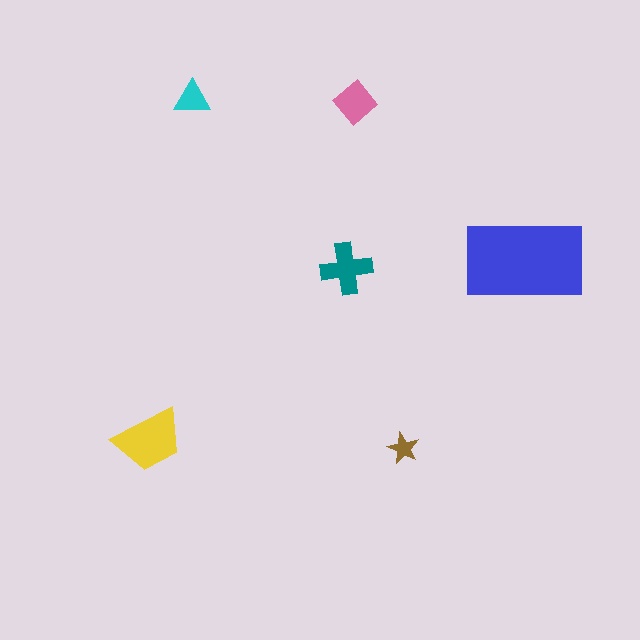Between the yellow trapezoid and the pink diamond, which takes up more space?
The yellow trapezoid.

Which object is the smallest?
The brown star.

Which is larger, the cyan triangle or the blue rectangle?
The blue rectangle.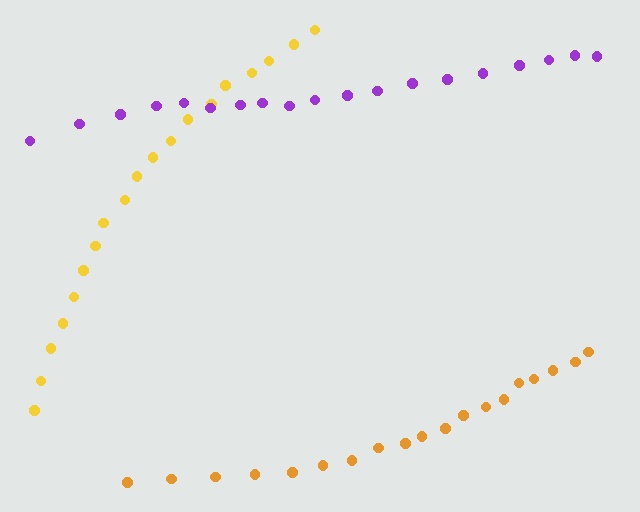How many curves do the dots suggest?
There are 3 distinct paths.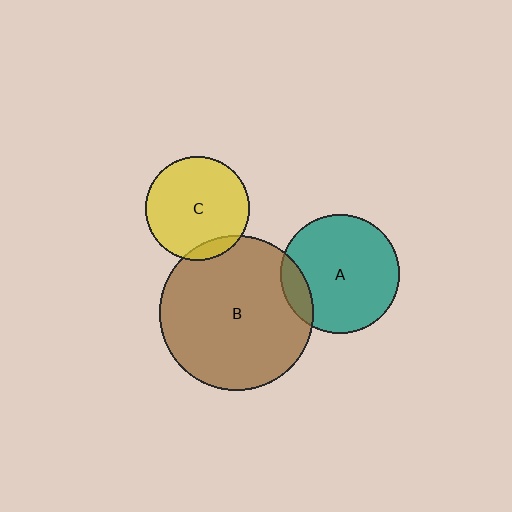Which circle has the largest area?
Circle B (brown).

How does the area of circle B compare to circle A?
Approximately 1.7 times.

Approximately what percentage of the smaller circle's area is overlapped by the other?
Approximately 10%.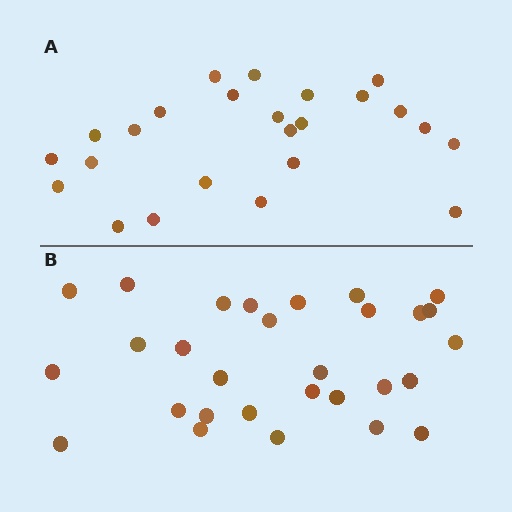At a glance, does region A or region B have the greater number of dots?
Region B (the bottom region) has more dots.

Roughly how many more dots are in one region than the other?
Region B has about 5 more dots than region A.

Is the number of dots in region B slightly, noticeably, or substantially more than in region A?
Region B has only slightly more — the two regions are fairly close. The ratio is roughly 1.2 to 1.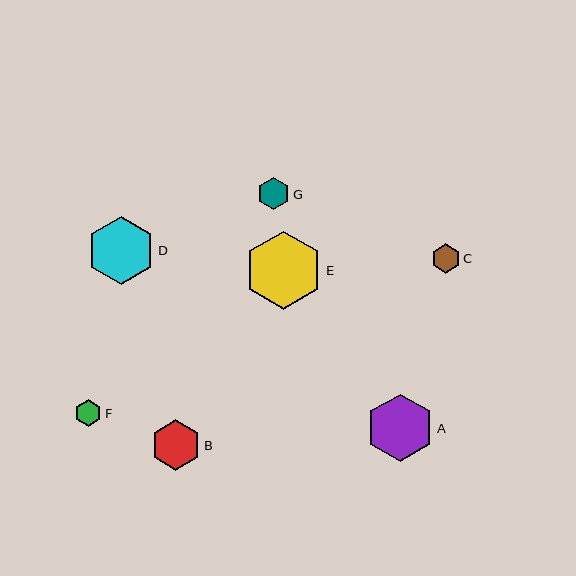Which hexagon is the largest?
Hexagon E is the largest with a size of approximately 78 pixels.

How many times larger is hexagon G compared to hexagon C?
Hexagon G is approximately 1.1 times the size of hexagon C.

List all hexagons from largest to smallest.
From largest to smallest: E, D, A, B, G, C, F.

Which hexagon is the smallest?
Hexagon F is the smallest with a size of approximately 27 pixels.